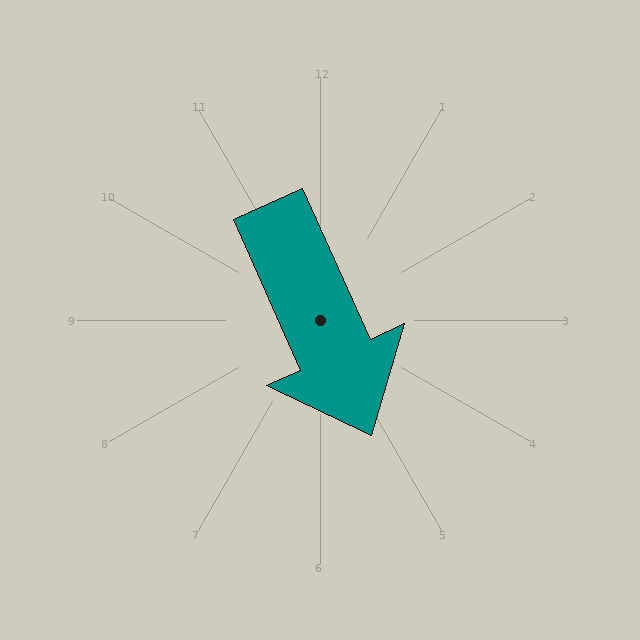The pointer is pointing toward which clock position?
Roughly 5 o'clock.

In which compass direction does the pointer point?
Southeast.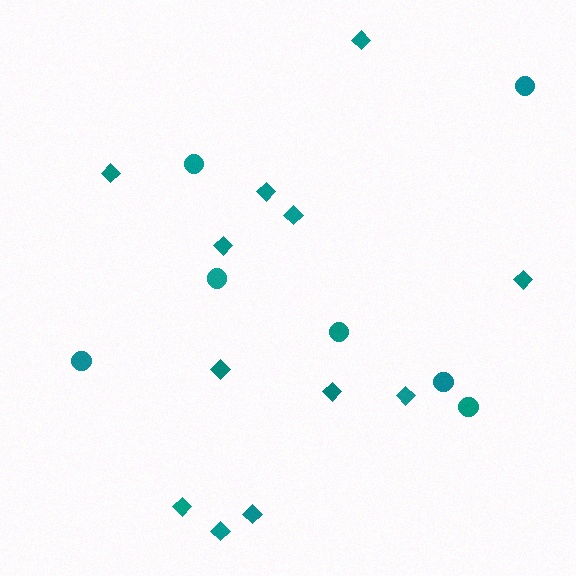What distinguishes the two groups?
There are 2 groups: one group of circles (7) and one group of diamonds (12).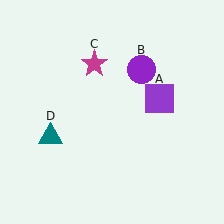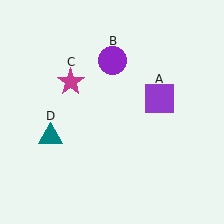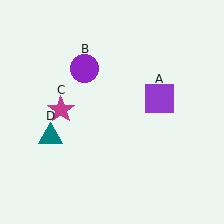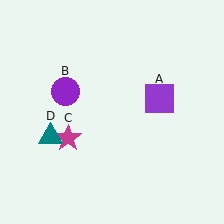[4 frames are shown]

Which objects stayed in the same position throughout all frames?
Purple square (object A) and teal triangle (object D) remained stationary.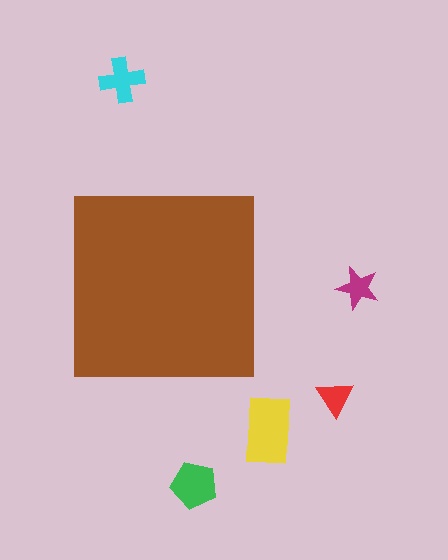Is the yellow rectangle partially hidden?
No, the yellow rectangle is fully visible.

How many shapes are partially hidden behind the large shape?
0 shapes are partially hidden.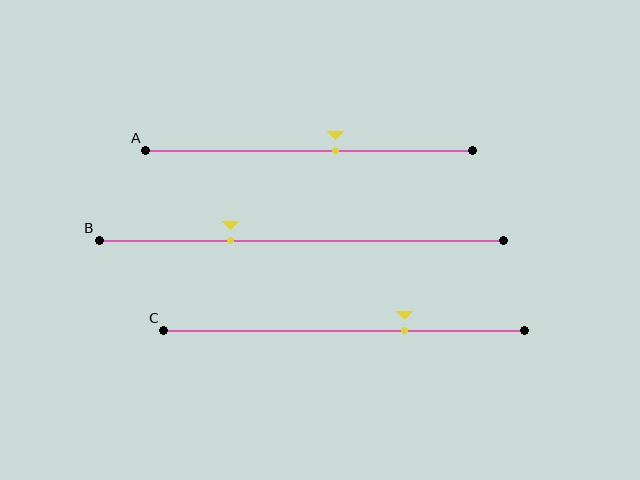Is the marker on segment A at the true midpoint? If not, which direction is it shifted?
No, the marker on segment A is shifted to the right by about 8% of the segment length.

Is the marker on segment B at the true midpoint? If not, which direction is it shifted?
No, the marker on segment B is shifted to the left by about 18% of the segment length.